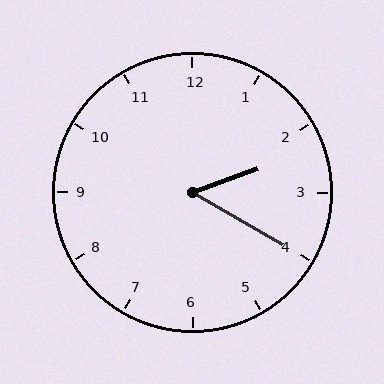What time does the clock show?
2:20.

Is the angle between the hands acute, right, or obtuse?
It is acute.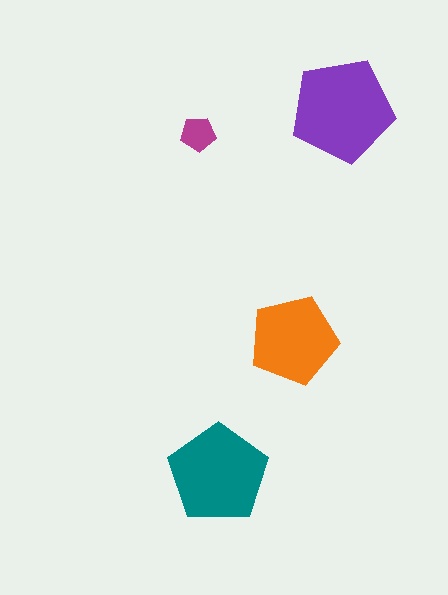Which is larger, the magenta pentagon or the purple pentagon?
The purple one.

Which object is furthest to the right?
The purple pentagon is rightmost.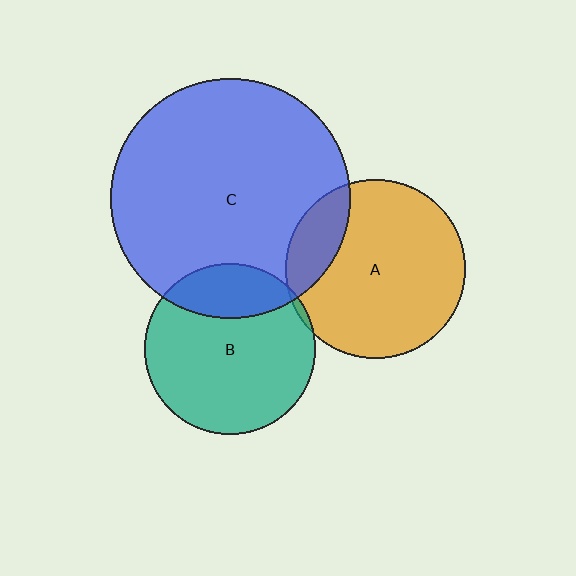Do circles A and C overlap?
Yes.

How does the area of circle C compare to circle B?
Approximately 2.0 times.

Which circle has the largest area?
Circle C (blue).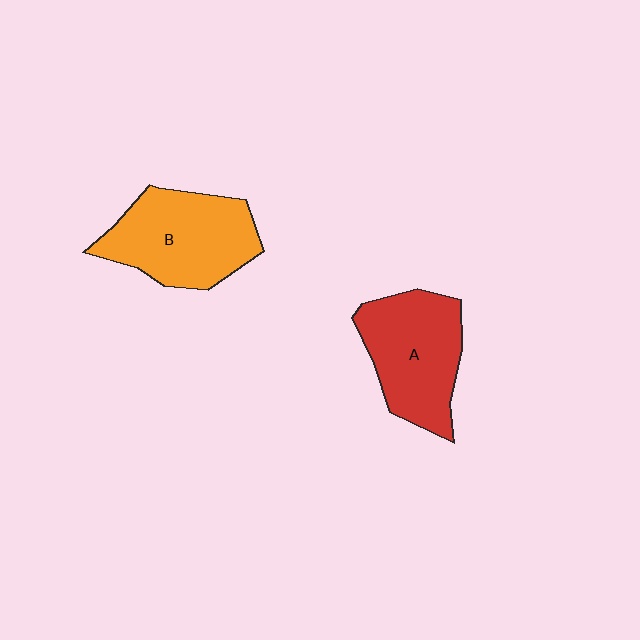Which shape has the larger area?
Shape B (orange).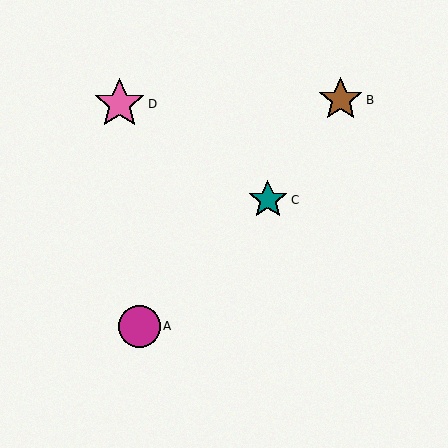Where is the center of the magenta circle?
The center of the magenta circle is at (140, 326).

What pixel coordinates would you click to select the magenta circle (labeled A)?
Click at (140, 326) to select the magenta circle A.